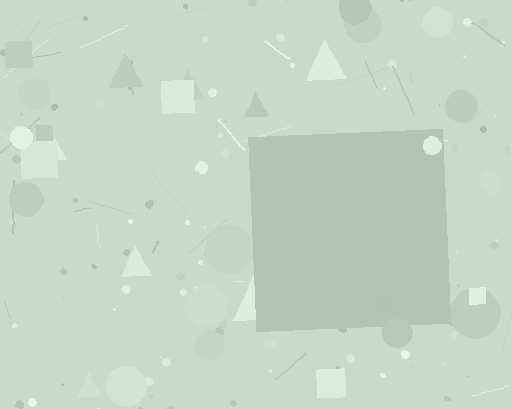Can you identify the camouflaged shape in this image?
The camouflaged shape is a square.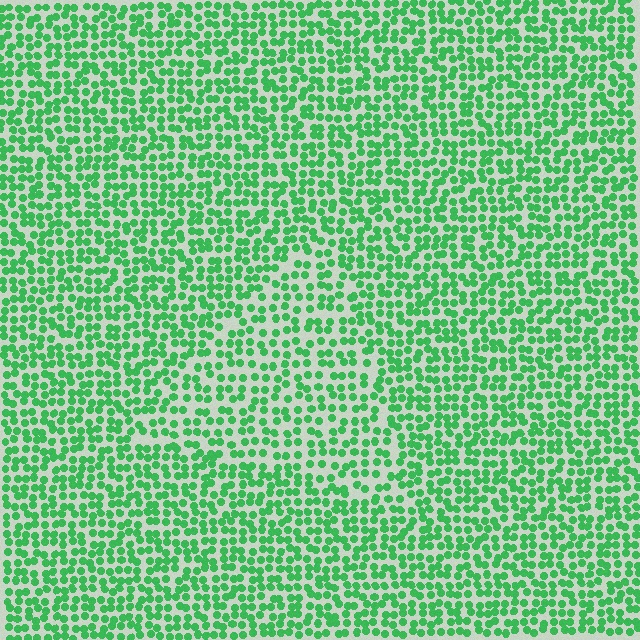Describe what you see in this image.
The image contains small green elements arranged at two different densities. A triangle-shaped region is visible where the elements are less densely packed than the surrounding area.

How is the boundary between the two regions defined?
The boundary is defined by a change in element density (approximately 1.4x ratio). All elements are the same color, size, and shape.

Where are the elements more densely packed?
The elements are more densely packed outside the triangle boundary.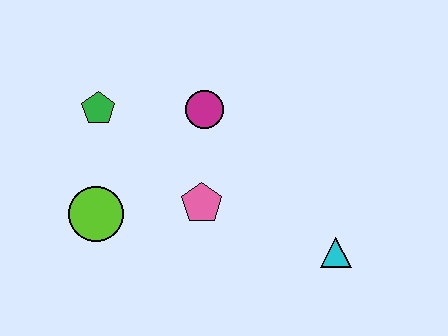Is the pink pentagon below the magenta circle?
Yes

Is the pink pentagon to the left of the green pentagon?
No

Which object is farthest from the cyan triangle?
The green pentagon is farthest from the cyan triangle.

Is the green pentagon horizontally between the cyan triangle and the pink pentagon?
No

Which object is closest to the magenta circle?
The pink pentagon is closest to the magenta circle.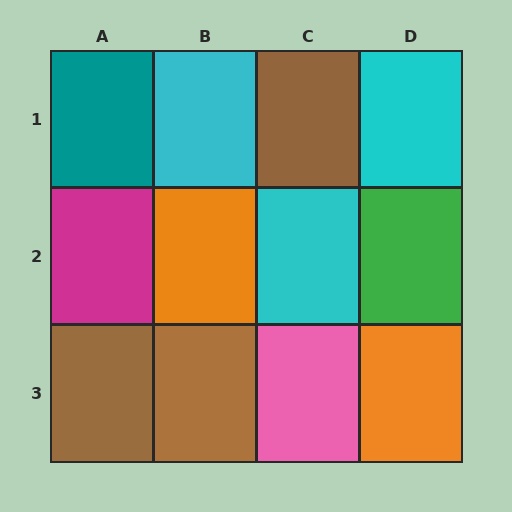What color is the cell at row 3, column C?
Pink.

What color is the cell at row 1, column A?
Teal.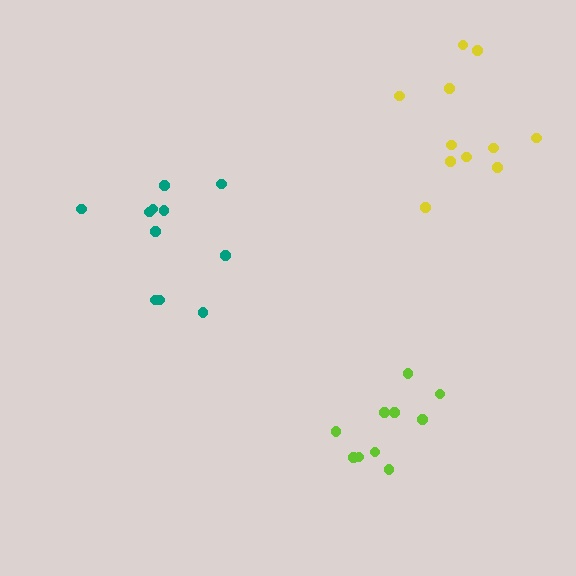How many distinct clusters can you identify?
There are 3 distinct clusters.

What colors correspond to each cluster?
The clusters are colored: lime, yellow, teal.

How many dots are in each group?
Group 1: 10 dots, Group 2: 11 dots, Group 3: 11 dots (32 total).